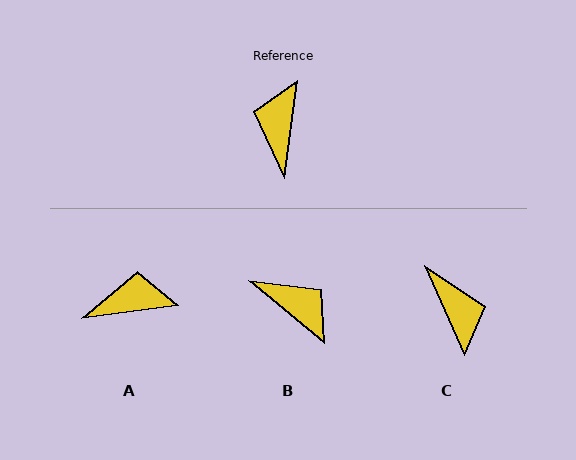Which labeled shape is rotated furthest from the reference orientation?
C, about 148 degrees away.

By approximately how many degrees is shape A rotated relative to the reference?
Approximately 75 degrees clockwise.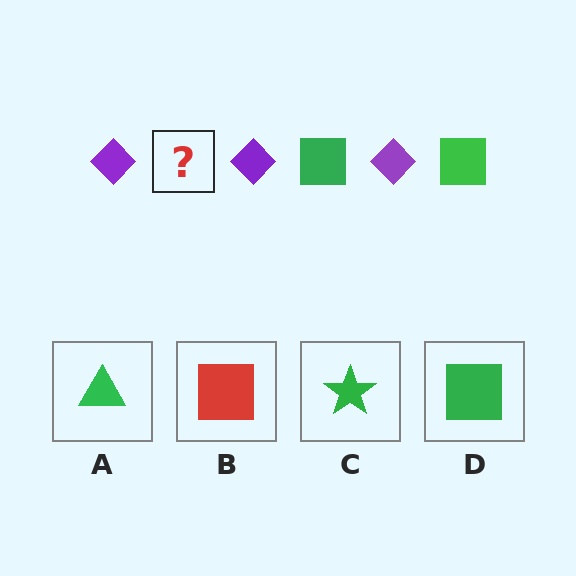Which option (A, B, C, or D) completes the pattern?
D.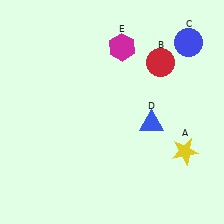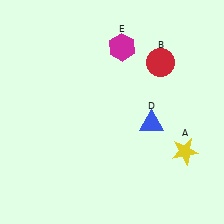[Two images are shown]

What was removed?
The blue circle (C) was removed in Image 2.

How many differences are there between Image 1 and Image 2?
There is 1 difference between the two images.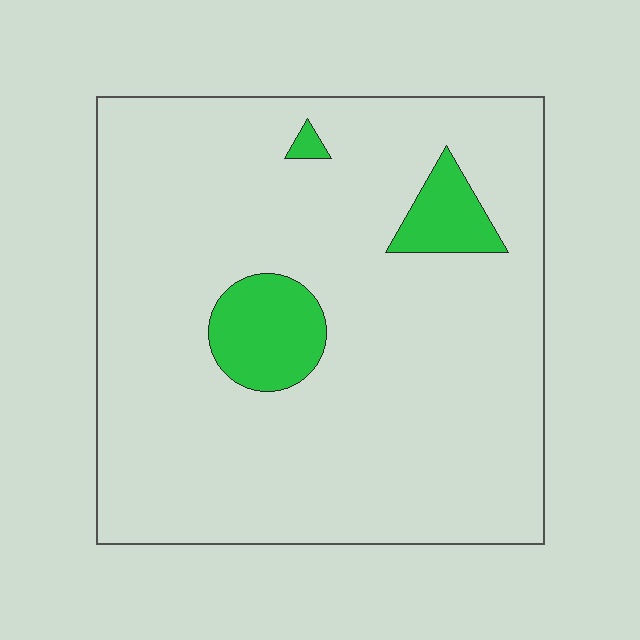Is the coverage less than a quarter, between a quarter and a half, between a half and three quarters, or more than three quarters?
Less than a quarter.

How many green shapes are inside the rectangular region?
3.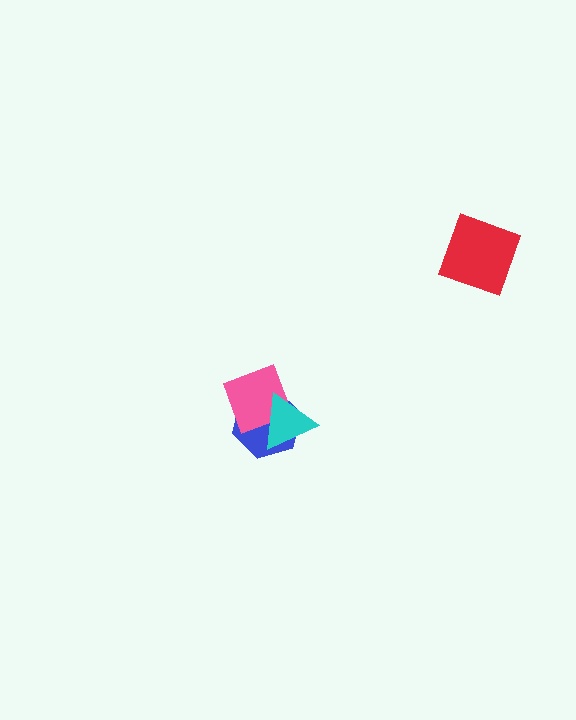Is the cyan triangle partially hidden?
No, no other shape covers it.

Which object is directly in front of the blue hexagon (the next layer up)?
The pink diamond is directly in front of the blue hexagon.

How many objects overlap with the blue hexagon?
2 objects overlap with the blue hexagon.